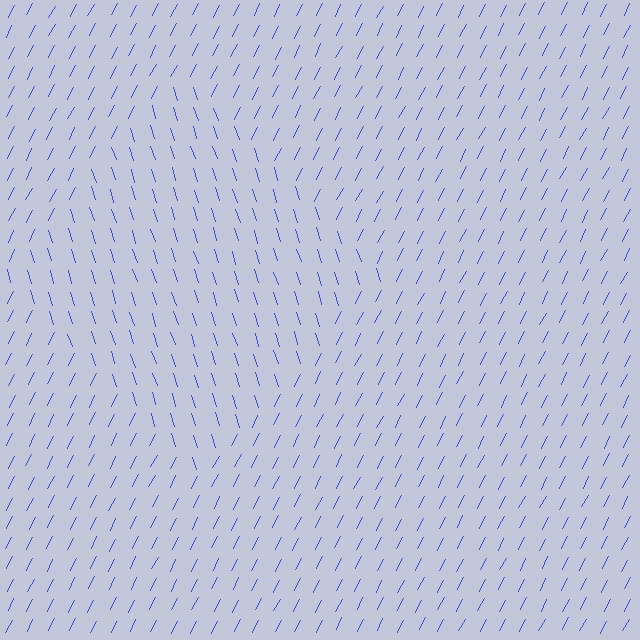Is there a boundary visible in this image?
Yes, there is a texture boundary formed by a change in line orientation.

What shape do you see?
I see a diamond.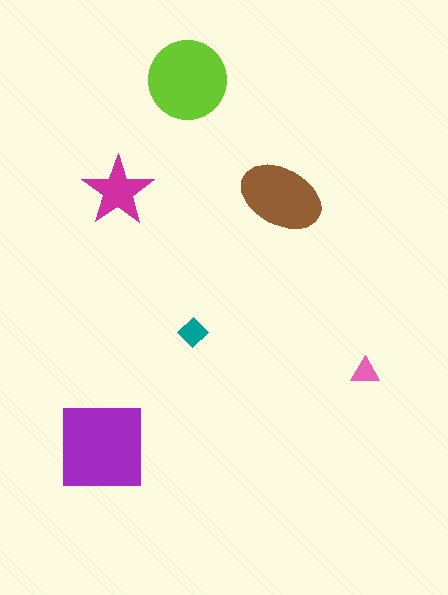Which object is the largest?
The purple square.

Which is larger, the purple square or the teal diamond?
The purple square.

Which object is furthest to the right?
The pink triangle is rightmost.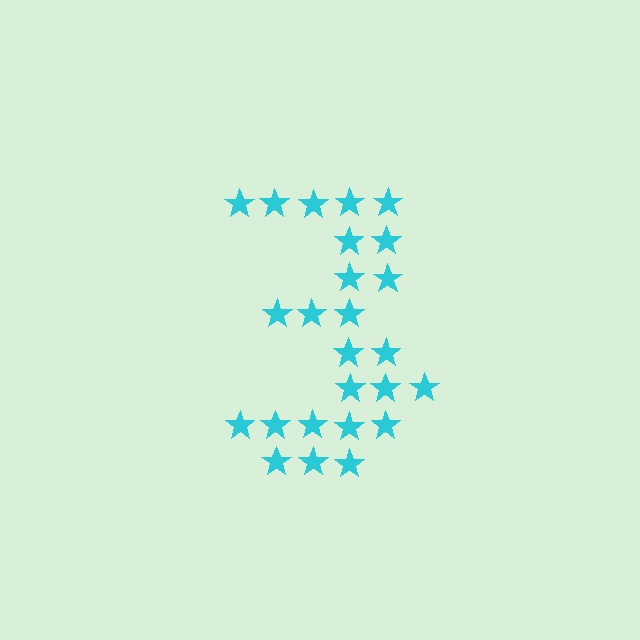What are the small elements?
The small elements are stars.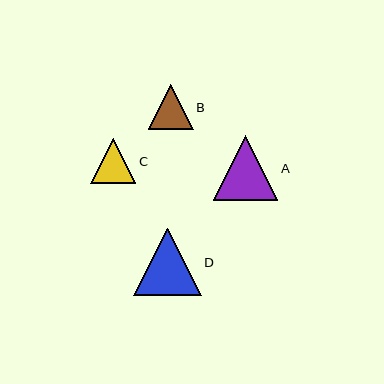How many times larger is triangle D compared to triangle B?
Triangle D is approximately 1.5 times the size of triangle B.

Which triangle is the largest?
Triangle D is the largest with a size of approximately 67 pixels.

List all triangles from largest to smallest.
From largest to smallest: D, A, C, B.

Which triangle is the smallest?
Triangle B is the smallest with a size of approximately 45 pixels.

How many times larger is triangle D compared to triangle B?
Triangle D is approximately 1.5 times the size of triangle B.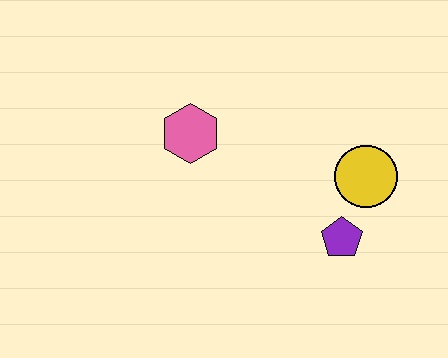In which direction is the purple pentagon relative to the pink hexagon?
The purple pentagon is to the right of the pink hexagon.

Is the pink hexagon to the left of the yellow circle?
Yes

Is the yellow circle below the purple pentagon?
No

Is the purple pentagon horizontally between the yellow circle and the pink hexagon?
Yes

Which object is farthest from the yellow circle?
The pink hexagon is farthest from the yellow circle.